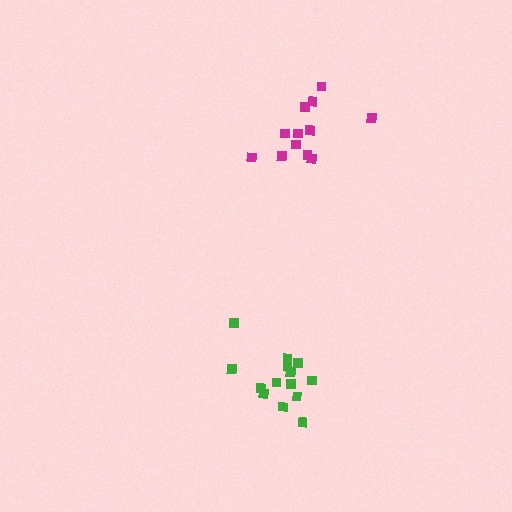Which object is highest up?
The magenta cluster is topmost.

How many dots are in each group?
Group 1: 14 dots, Group 2: 12 dots (26 total).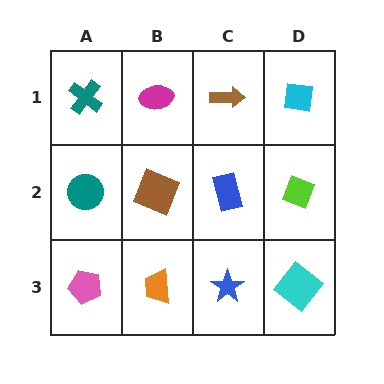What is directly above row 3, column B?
A brown square.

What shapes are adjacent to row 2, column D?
A cyan square (row 1, column D), a cyan diamond (row 3, column D), a blue rectangle (row 2, column C).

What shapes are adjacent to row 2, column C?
A brown arrow (row 1, column C), a blue star (row 3, column C), a brown square (row 2, column B), a lime diamond (row 2, column D).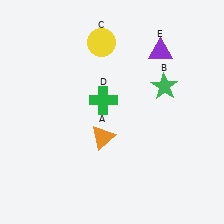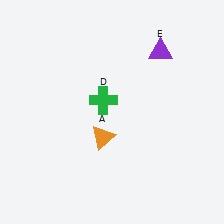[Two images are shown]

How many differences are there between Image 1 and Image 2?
There are 2 differences between the two images.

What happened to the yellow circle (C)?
The yellow circle (C) was removed in Image 2. It was in the top-left area of Image 1.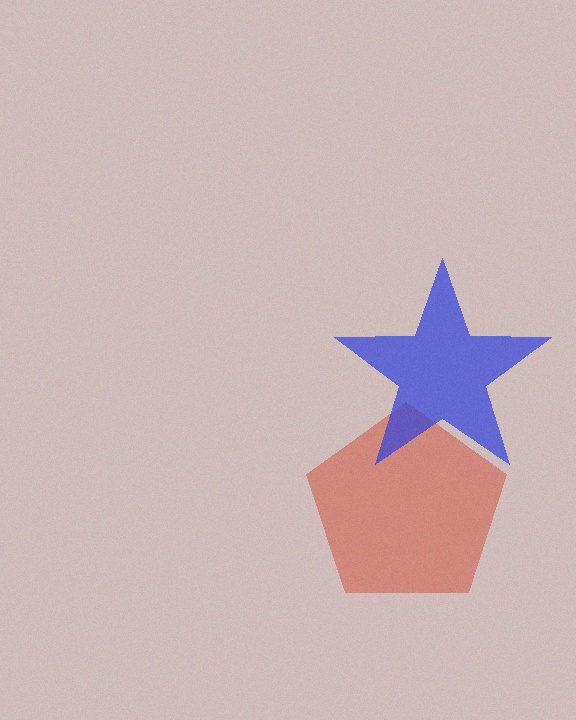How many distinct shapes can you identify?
There are 2 distinct shapes: a red pentagon, a blue star.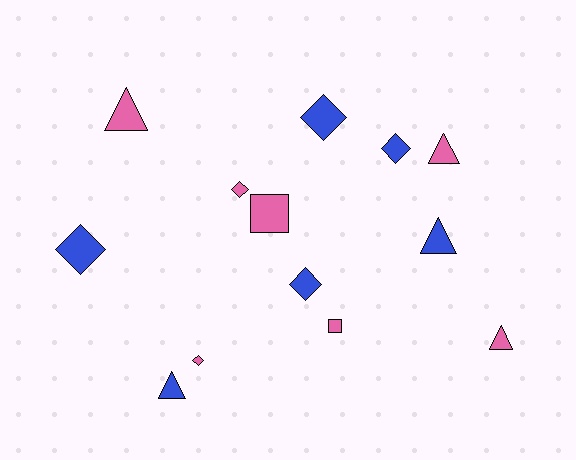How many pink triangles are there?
There are 3 pink triangles.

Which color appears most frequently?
Pink, with 7 objects.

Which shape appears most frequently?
Diamond, with 6 objects.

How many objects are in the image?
There are 13 objects.